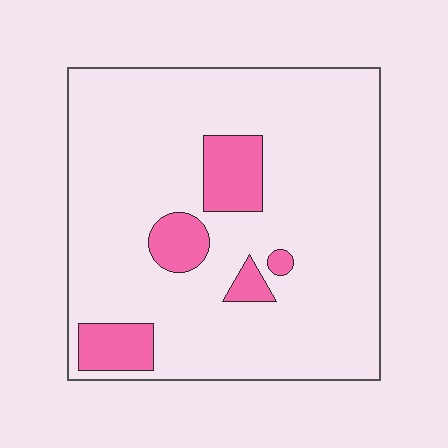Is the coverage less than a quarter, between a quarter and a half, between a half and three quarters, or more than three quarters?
Less than a quarter.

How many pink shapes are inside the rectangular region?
5.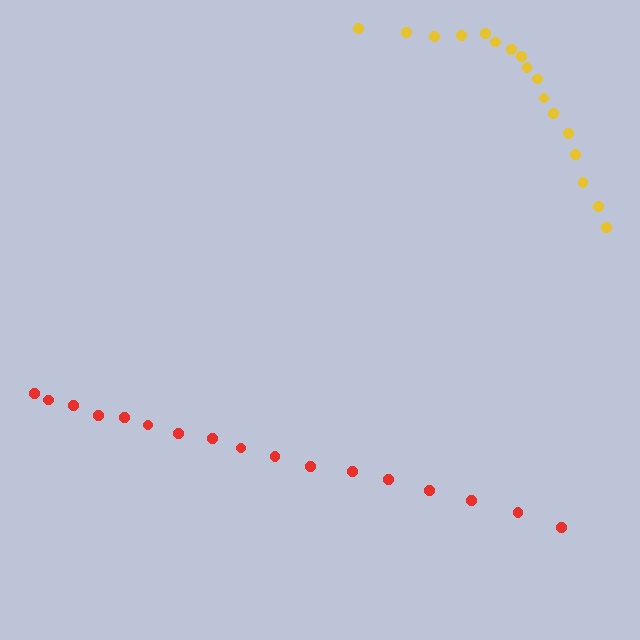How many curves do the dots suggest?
There are 2 distinct paths.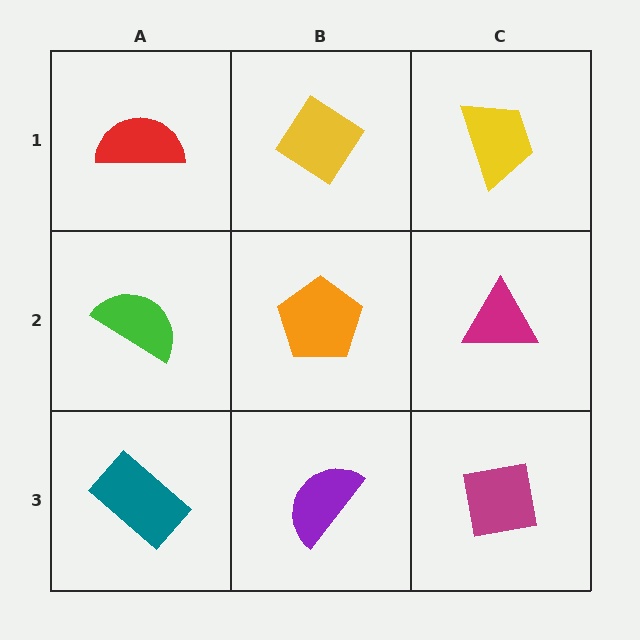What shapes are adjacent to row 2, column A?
A red semicircle (row 1, column A), a teal rectangle (row 3, column A), an orange pentagon (row 2, column B).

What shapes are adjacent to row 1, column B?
An orange pentagon (row 2, column B), a red semicircle (row 1, column A), a yellow trapezoid (row 1, column C).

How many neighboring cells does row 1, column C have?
2.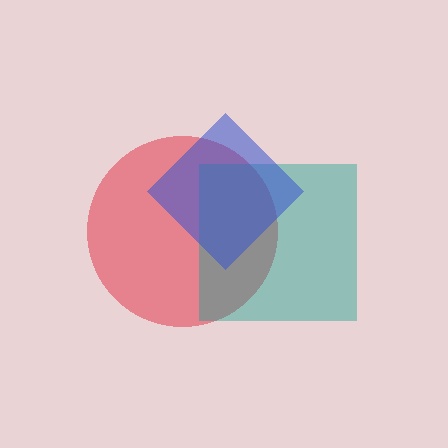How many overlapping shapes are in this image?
There are 3 overlapping shapes in the image.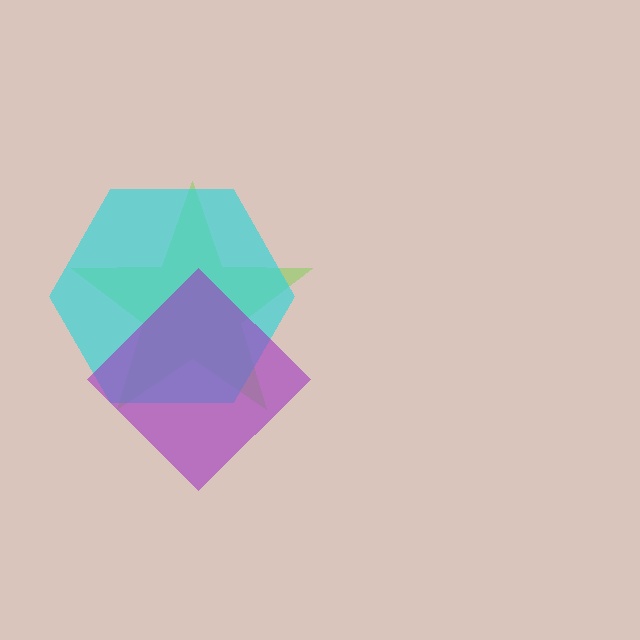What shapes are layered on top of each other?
The layered shapes are: a lime star, a cyan hexagon, a purple diamond.